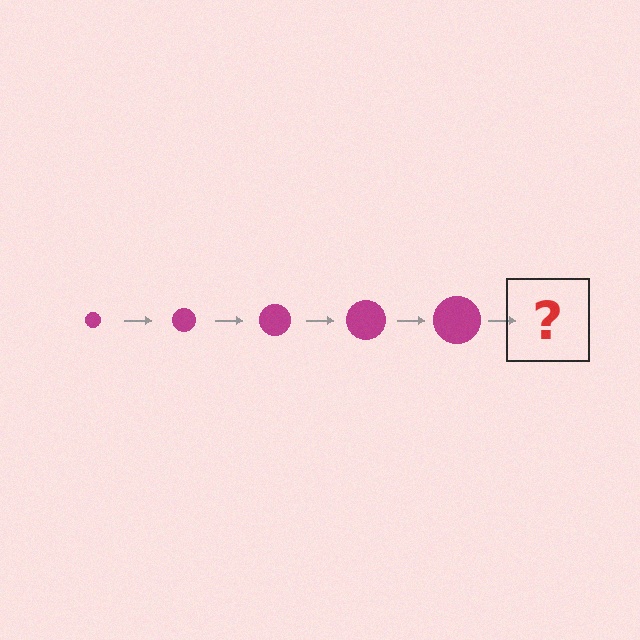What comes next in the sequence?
The next element should be a magenta circle, larger than the previous one.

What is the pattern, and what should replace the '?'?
The pattern is that the circle gets progressively larger each step. The '?' should be a magenta circle, larger than the previous one.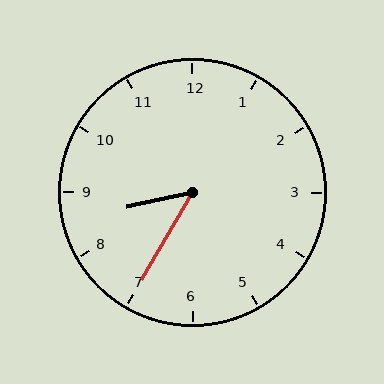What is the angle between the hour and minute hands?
Approximately 48 degrees.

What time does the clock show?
8:35.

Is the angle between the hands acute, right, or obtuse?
It is acute.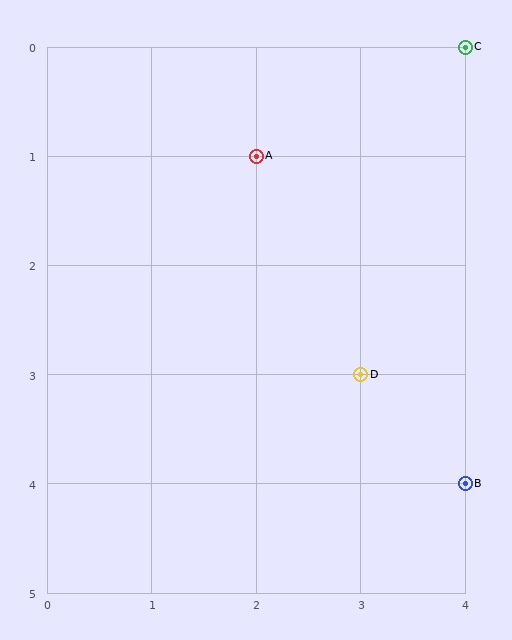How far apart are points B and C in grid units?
Points B and C are 4 rows apart.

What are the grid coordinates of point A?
Point A is at grid coordinates (2, 1).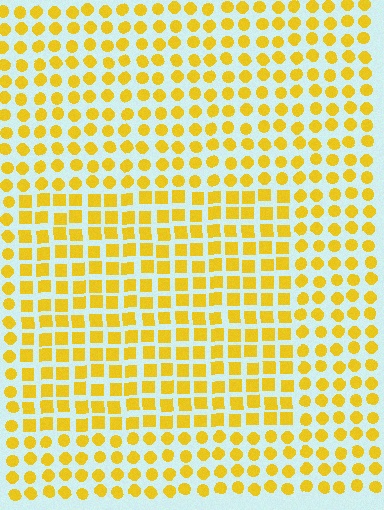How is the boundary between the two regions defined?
The boundary is defined by a change in element shape: squares inside vs. circles outside. All elements share the same color and spacing.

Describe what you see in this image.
The image is filled with small yellow elements arranged in a uniform grid. A rectangle-shaped region contains squares, while the surrounding area contains circles. The boundary is defined purely by the change in element shape.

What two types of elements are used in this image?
The image uses squares inside the rectangle region and circles outside it.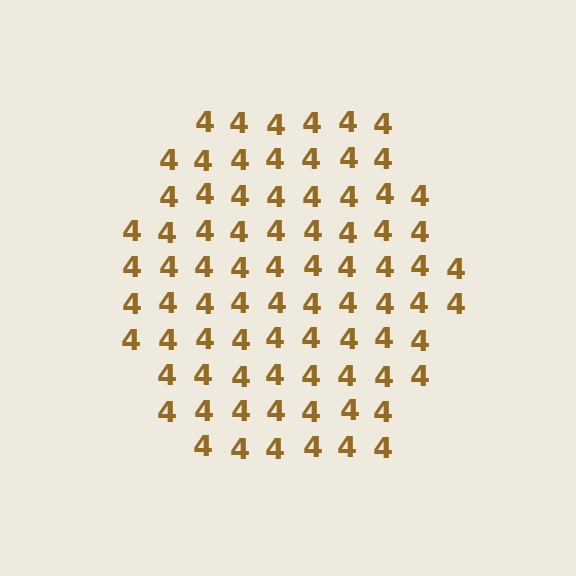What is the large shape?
The large shape is a hexagon.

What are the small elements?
The small elements are digit 4's.